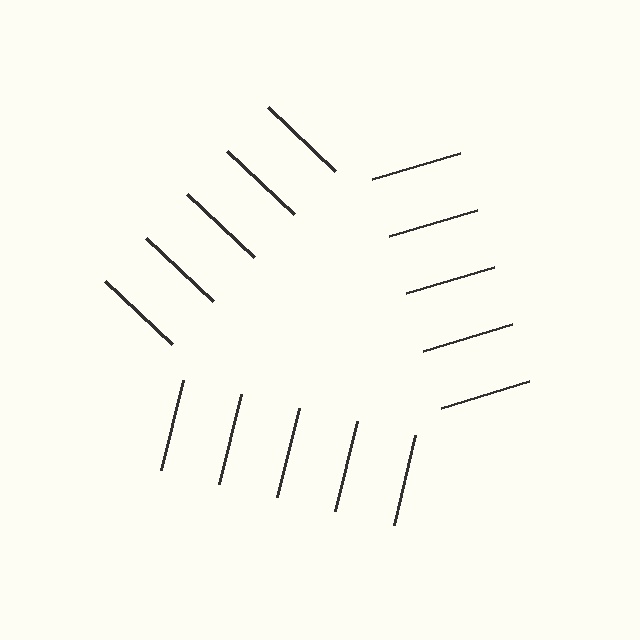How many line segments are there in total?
15 — 5 along each of the 3 edges.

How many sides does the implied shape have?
3 sides — the line-ends trace a triangle.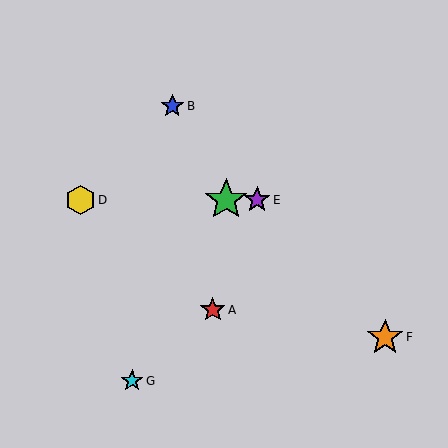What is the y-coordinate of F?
Object F is at y≈337.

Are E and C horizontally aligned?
Yes, both are at y≈200.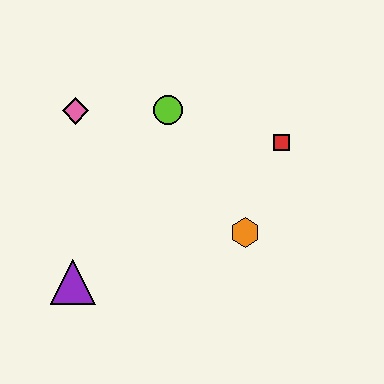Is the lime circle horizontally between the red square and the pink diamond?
Yes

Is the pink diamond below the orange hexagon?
No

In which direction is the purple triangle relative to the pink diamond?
The purple triangle is below the pink diamond.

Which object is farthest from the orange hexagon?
The pink diamond is farthest from the orange hexagon.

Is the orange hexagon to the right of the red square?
No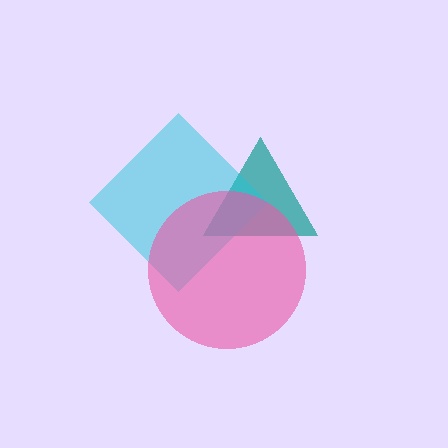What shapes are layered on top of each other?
The layered shapes are: a teal triangle, a cyan diamond, a pink circle.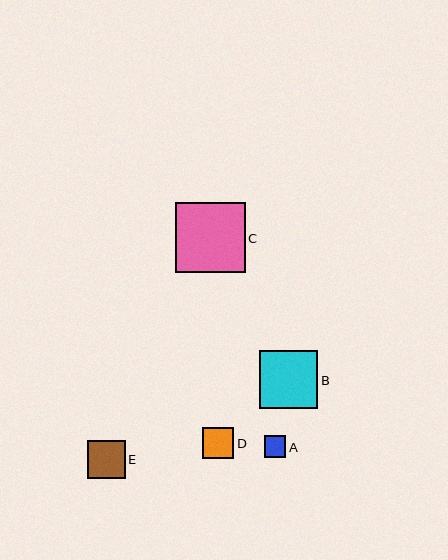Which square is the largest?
Square C is the largest with a size of approximately 70 pixels.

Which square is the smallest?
Square A is the smallest with a size of approximately 21 pixels.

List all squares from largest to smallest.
From largest to smallest: C, B, E, D, A.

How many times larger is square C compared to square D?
Square C is approximately 2.2 times the size of square D.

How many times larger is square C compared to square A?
Square C is approximately 3.3 times the size of square A.